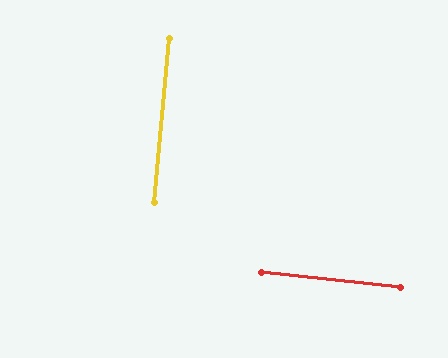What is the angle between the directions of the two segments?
Approximately 89 degrees.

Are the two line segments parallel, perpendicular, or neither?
Perpendicular — they meet at approximately 89°.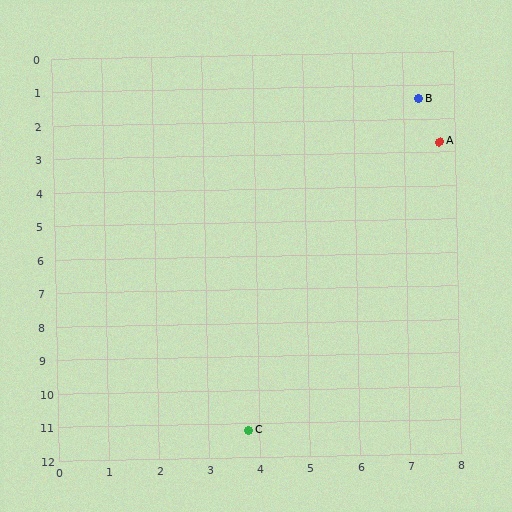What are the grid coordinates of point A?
Point A is at approximately (7.7, 2.7).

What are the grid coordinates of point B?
Point B is at approximately (7.3, 1.4).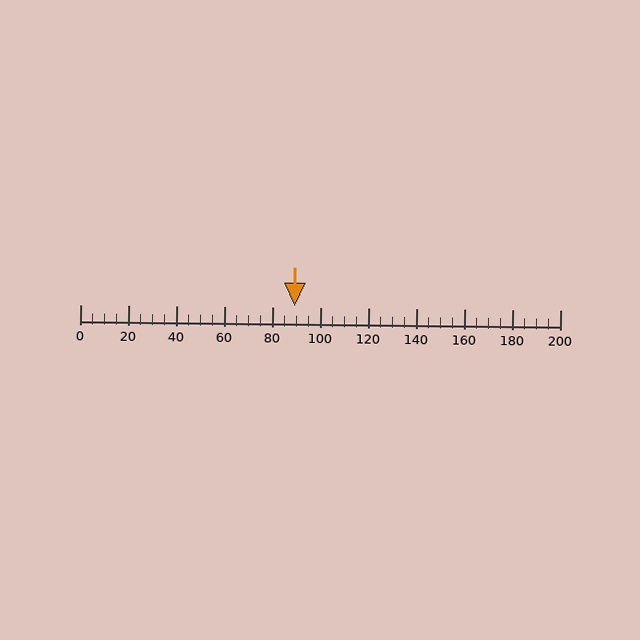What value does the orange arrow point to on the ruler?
The orange arrow points to approximately 89.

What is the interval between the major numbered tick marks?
The major tick marks are spaced 20 units apart.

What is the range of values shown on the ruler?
The ruler shows values from 0 to 200.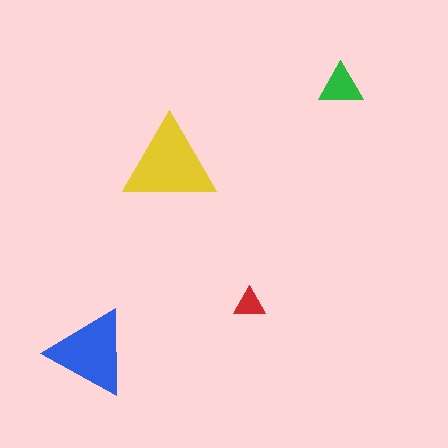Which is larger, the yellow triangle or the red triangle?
The yellow one.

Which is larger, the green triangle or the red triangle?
The green one.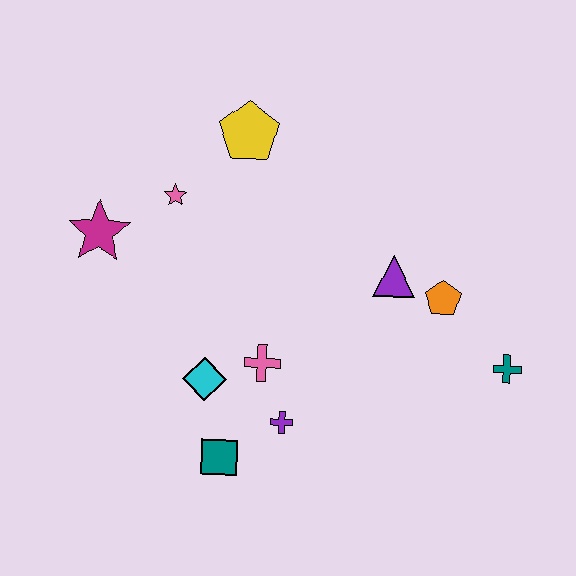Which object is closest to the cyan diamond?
The pink cross is closest to the cyan diamond.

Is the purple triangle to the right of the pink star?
Yes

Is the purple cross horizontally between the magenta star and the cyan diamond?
No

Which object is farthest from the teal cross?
The magenta star is farthest from the teal cross.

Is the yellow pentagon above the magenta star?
Yes